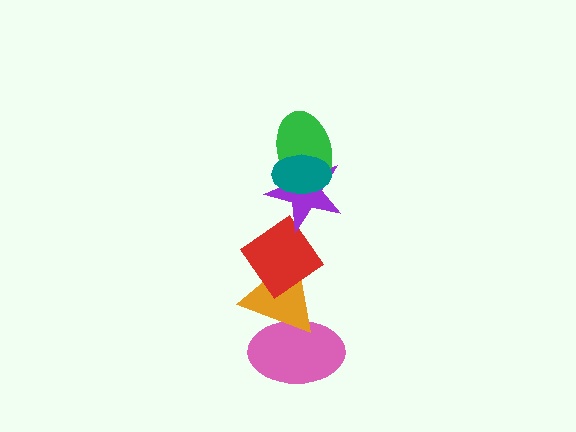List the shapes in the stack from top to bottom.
From top to bottom: the teal ellipse, the green ellipse, the purple star, the red diamond, the orange triangle, the pink ellipse.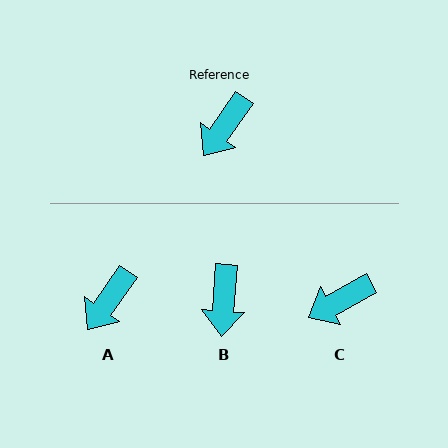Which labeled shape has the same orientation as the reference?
A.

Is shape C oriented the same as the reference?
No, it is off by about 26 degrees.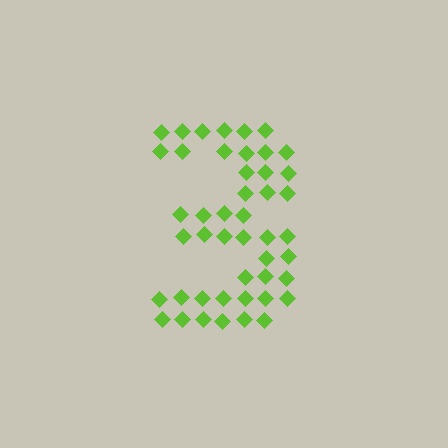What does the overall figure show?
The overall figure shows the digit 3.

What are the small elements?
The small elements are diamonds.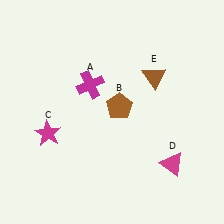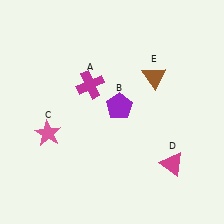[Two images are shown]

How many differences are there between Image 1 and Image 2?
There are 2 differences between the two images.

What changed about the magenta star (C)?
In Image 1, C is magenta. In Image 2, it changed to pink.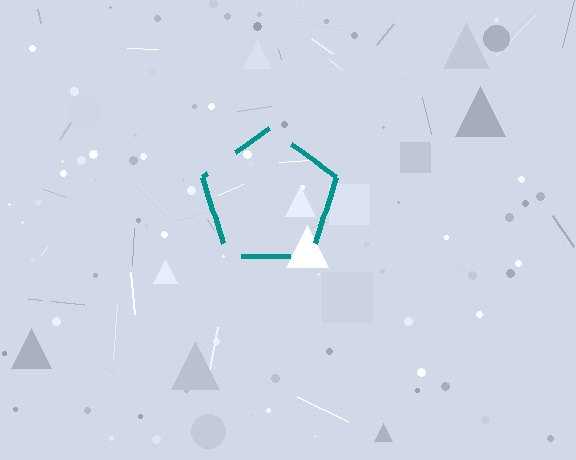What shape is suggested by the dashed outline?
The dashed outline suggests a pentagon.